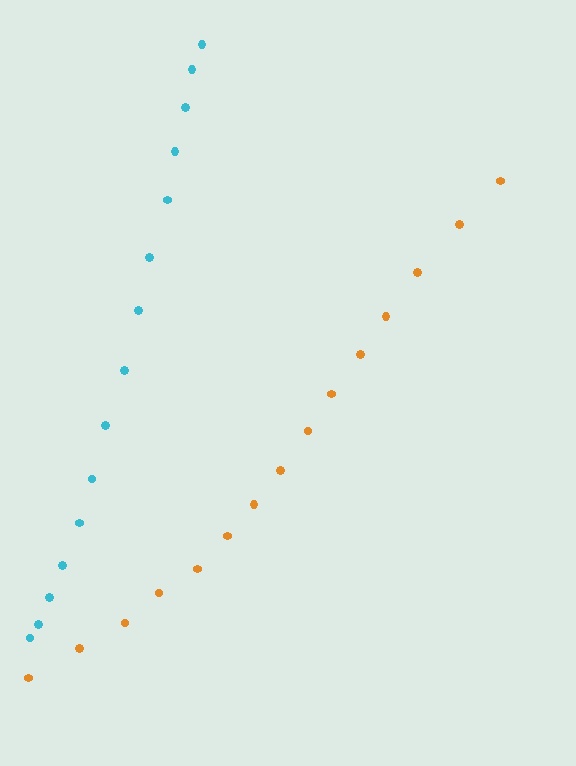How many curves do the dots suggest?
There are 2 distinct paths.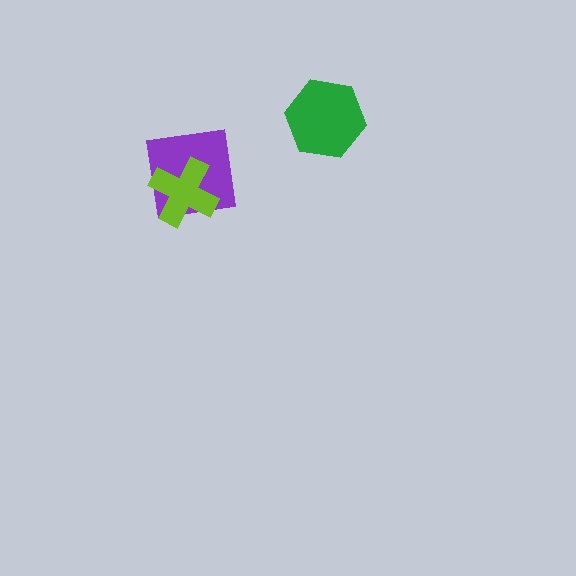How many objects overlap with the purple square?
1 object overlaps with the purple square.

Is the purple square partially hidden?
Yes, it is partially covered by another shape.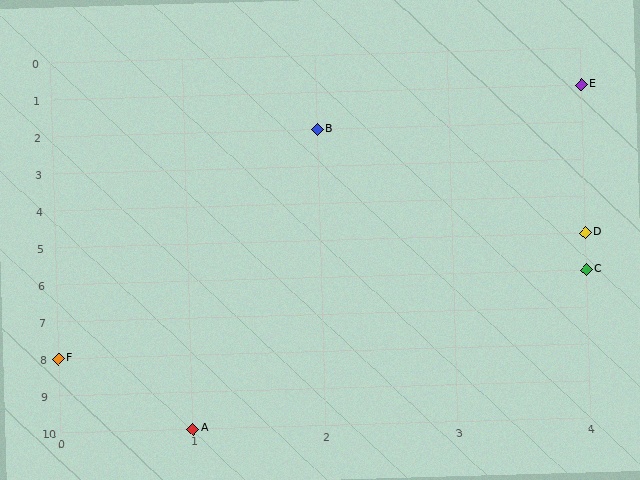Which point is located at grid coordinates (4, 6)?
Point C is at (4, 6).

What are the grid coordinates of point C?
Point C is at grid coordinates (4, 6).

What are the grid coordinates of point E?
Point E is at grid coordinates (4, 1).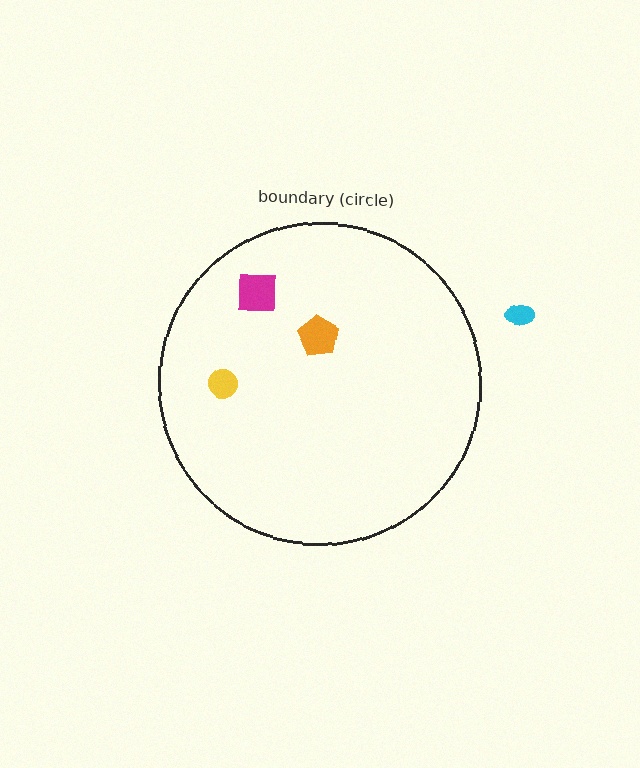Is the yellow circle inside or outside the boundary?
Inside.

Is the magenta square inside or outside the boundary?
Inside.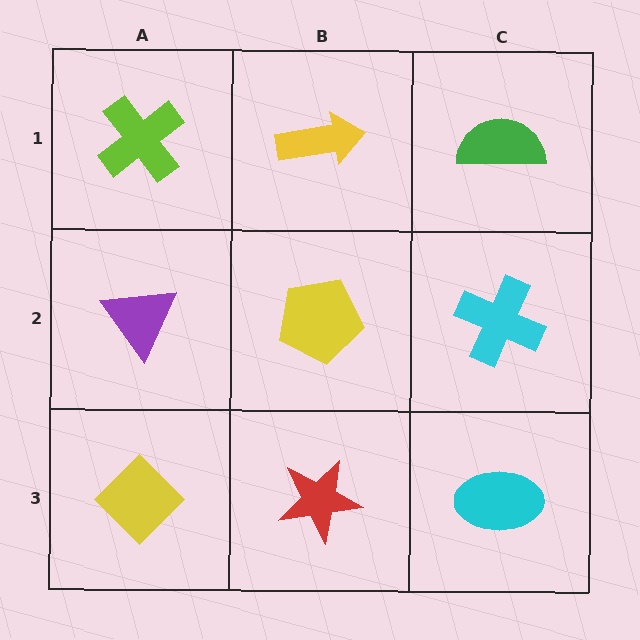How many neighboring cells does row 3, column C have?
2.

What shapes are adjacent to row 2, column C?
A green semicircle (row 1, column C), a cyan ellipse (row 3, column C), a yellow pentagon (row 2, column B).